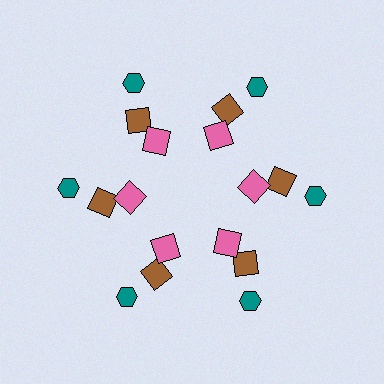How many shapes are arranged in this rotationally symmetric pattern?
There are 18 shapes, arranged in 6 groups of 3.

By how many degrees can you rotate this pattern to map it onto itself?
The pattern maps onto itself every 60 degrees of rotation.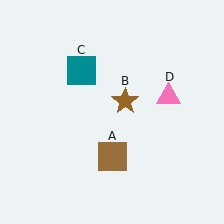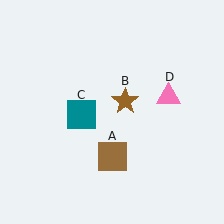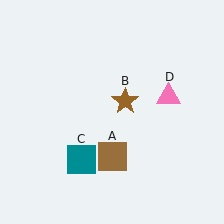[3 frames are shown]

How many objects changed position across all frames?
1 object changed position: teal square (object C).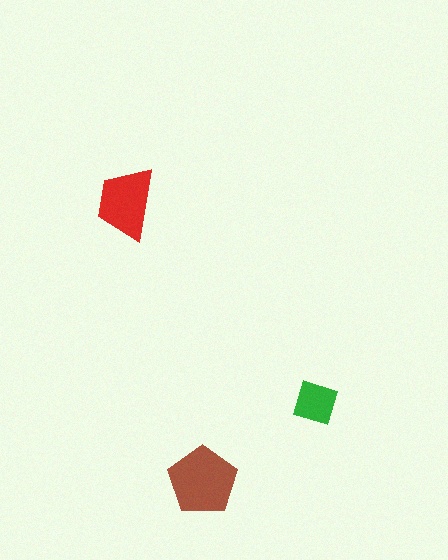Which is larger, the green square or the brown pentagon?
The brown pentagon.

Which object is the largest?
The brown pentagon.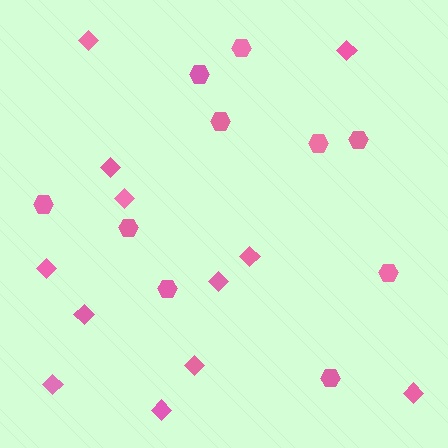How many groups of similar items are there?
There are 2 groups: one group of hexagons (10) and one group of diamonds (12).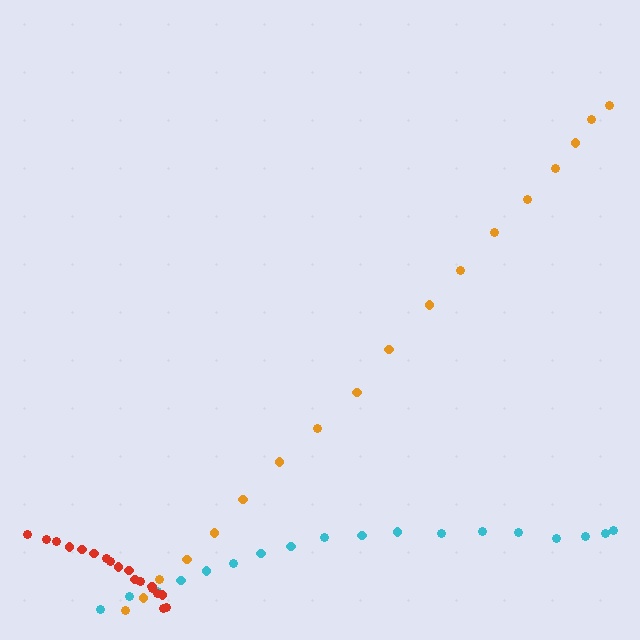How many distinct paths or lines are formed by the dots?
There are 3 distinct paths.